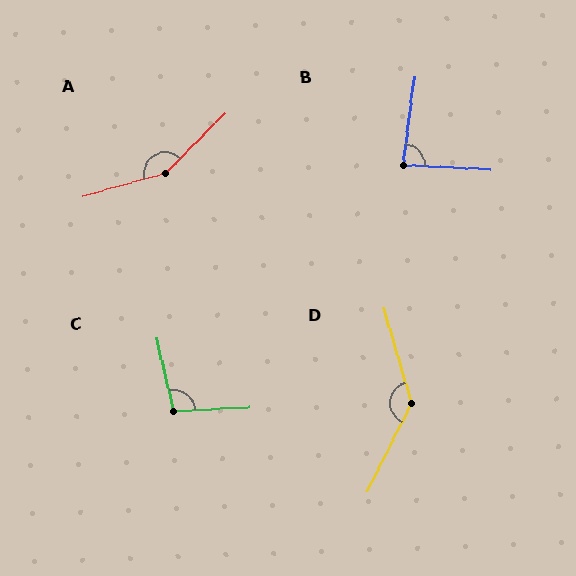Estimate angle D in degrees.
Approximately 138 degrees.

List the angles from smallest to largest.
B (86°), C (100°), D (138°), A (150°).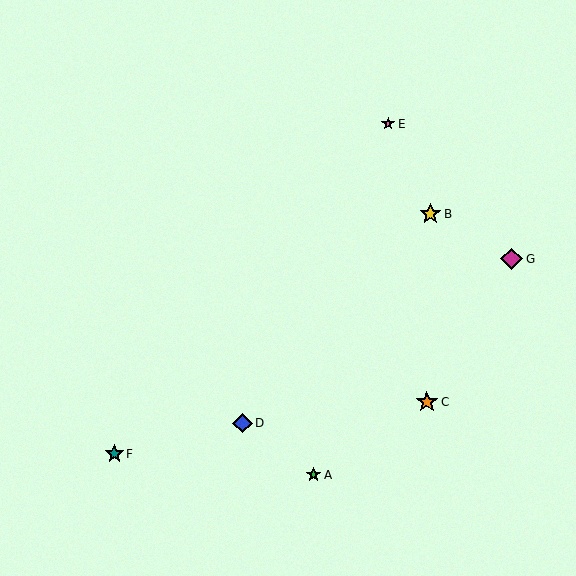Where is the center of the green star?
The center of the green star is at (313, 475).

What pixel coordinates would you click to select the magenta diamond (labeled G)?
Click at (512, 259) to select the magenta diamond G.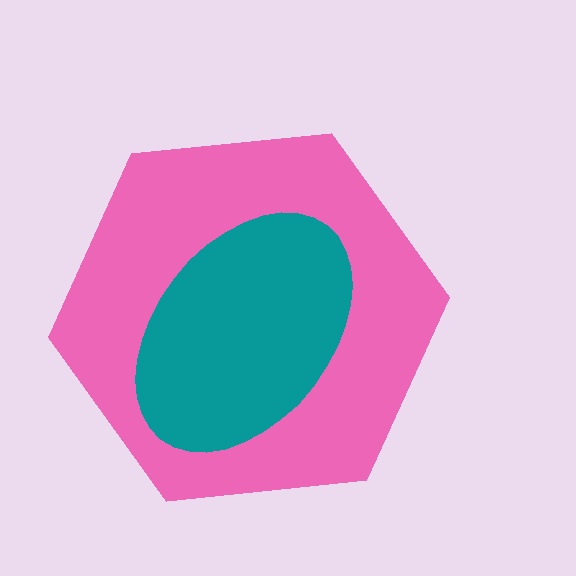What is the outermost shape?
The pink hexagon.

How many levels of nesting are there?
2.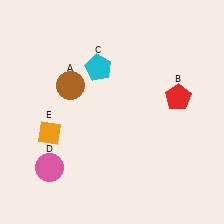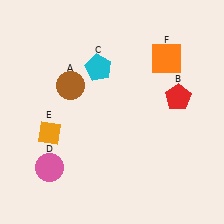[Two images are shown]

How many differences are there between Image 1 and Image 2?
There is 1 difference between the two images.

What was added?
An orange square (F) was added in Image 2.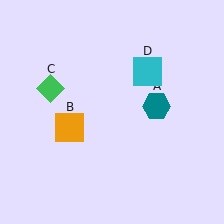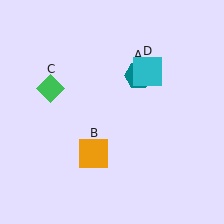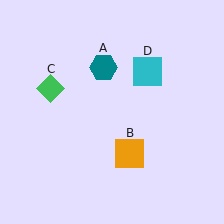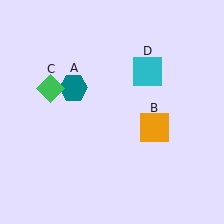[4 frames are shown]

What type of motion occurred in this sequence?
The teal hexagon (object A), orange square (object B) rotated counterclockwise around the center of the scene.